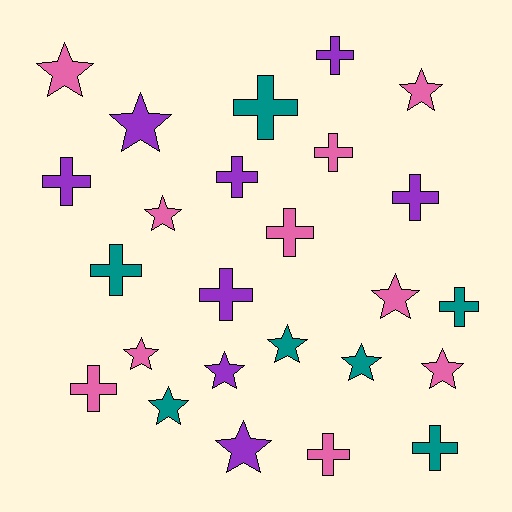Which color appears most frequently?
Pink, with 10 objects.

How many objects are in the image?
There are 25 objects.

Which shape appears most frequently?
Cross, with 13 objects.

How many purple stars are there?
There are 3 purple stars.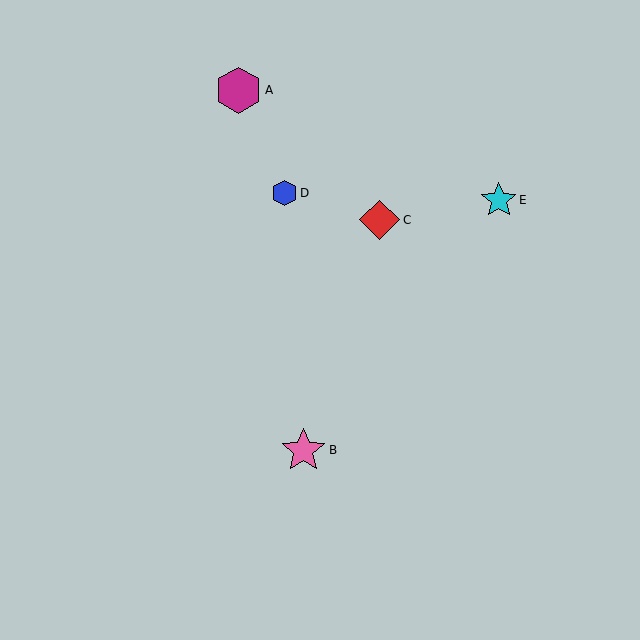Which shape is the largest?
The magenta hexagon (labeled A) is the largest.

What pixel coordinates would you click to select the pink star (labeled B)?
Click at (303, 451) to select the pink star B.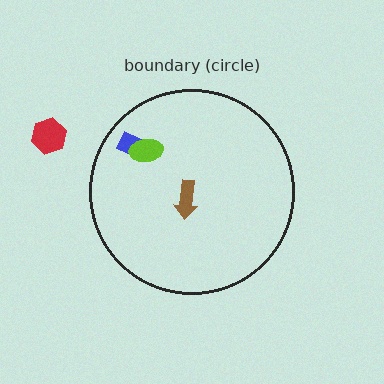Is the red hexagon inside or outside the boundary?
Outside.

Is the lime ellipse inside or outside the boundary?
Inside.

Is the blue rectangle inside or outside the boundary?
Inside.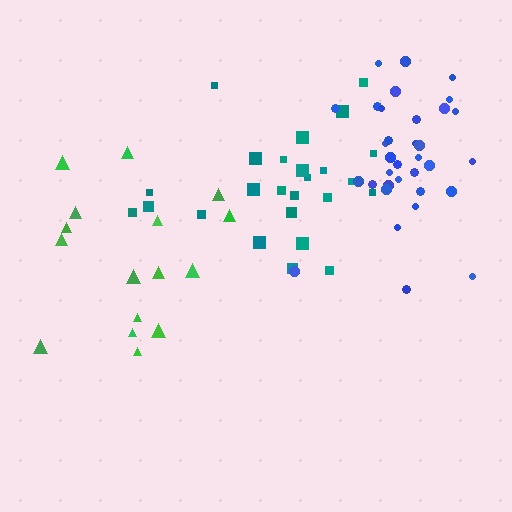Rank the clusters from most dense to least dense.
blue, teal, green.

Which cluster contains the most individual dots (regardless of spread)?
Blue (34).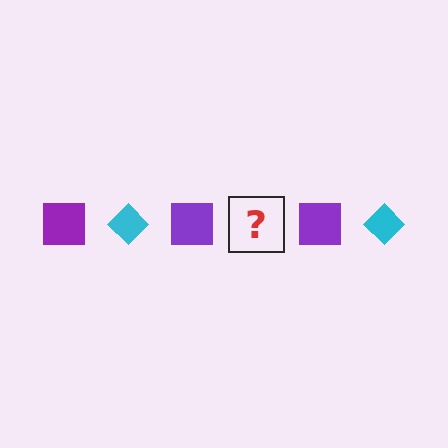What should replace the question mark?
The question mark should be replaced with a cyan diamond.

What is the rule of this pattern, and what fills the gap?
The rule is that the pattern alternates between purple square and cyan diamond. The gap should be filled with a cyan diamond.